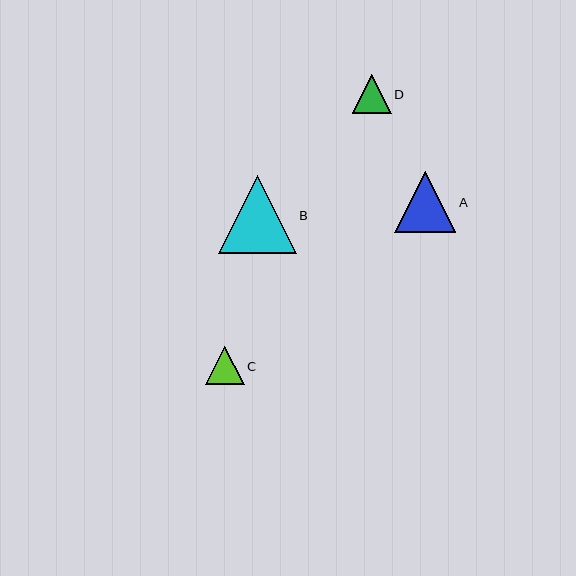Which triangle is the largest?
Triangle B is the largest with a size of approximately 78 pixels.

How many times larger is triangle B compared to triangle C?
Triangle B is approximately 2.0 times the size of triangle C.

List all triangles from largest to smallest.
From largest to smallest: B, A, D, C.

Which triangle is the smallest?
Triangle C is the smallest with a size of approximately 39 pixels.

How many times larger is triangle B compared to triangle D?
Triangle B is approximately 2.0 times the size of triangle D.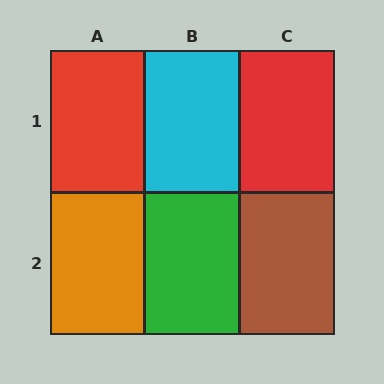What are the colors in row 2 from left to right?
Orange, green, brown.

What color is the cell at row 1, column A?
Red.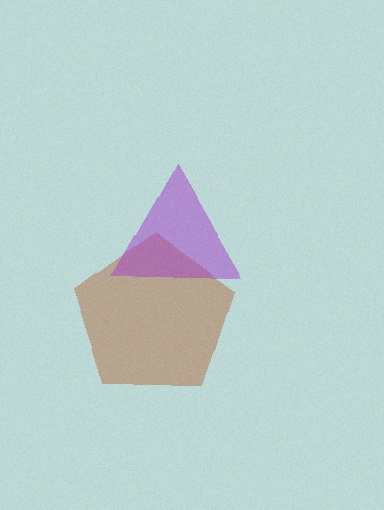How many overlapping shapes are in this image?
There are 2 overlapping shapes in the image.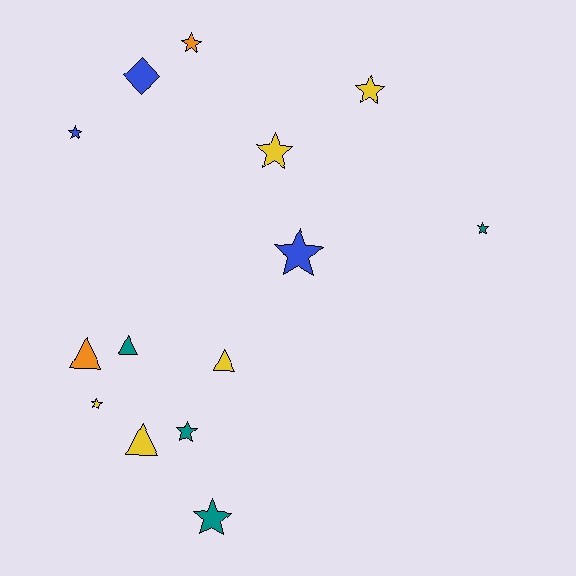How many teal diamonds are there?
There are no teal diamonds.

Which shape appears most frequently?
Star, with 9 objects.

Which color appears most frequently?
Yellow, with 5 objects.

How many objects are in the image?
There are 14 objects.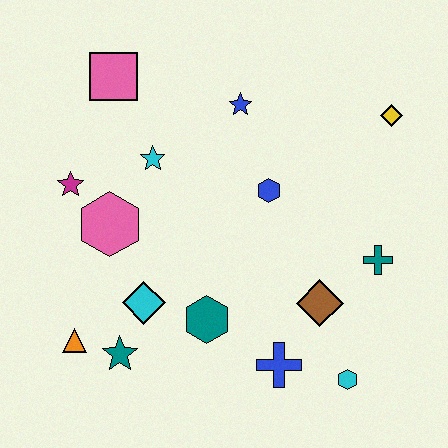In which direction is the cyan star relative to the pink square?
The cyan star is below the pink square.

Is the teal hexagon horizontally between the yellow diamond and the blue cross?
No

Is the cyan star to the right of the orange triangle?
Yes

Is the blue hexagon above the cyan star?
No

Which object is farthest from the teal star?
The yellow diamond is farthest from the teal star.